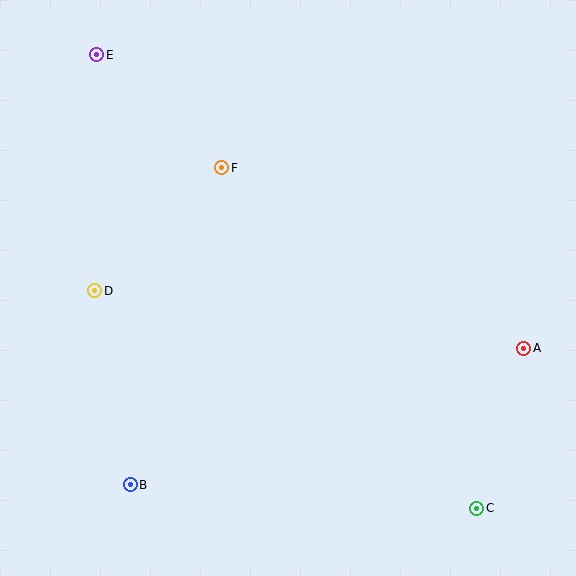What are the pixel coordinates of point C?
Point C is at (477, 508).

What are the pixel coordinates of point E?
Point E is at (97, 55).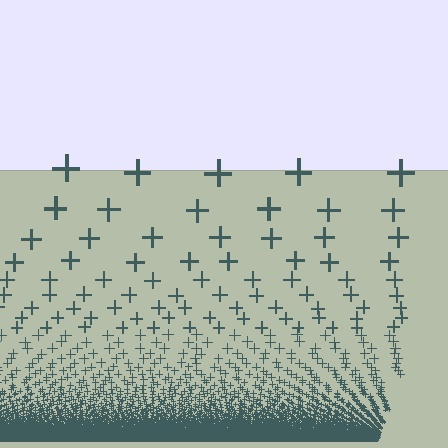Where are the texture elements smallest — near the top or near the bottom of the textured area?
Near the bottom.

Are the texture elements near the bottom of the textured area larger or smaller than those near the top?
Smaller. The gradient is inverted — elements near the bottom are smaller and denser.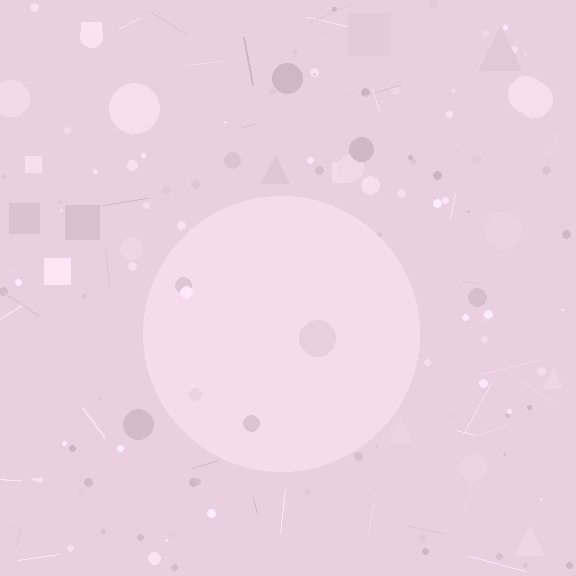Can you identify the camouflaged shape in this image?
The camouflaged shape is a circle.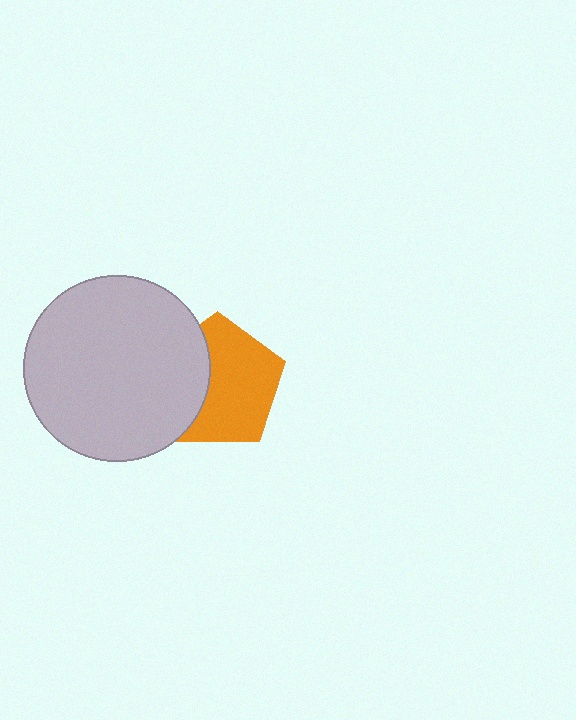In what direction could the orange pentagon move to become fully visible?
The orange pentagon could move right. That would shift it out from behind the light gray circle entirely.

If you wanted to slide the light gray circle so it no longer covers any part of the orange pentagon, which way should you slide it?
Slide it left — that is the most direct way to separate the two shapes.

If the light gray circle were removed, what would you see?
You would see the complete orange pentagon.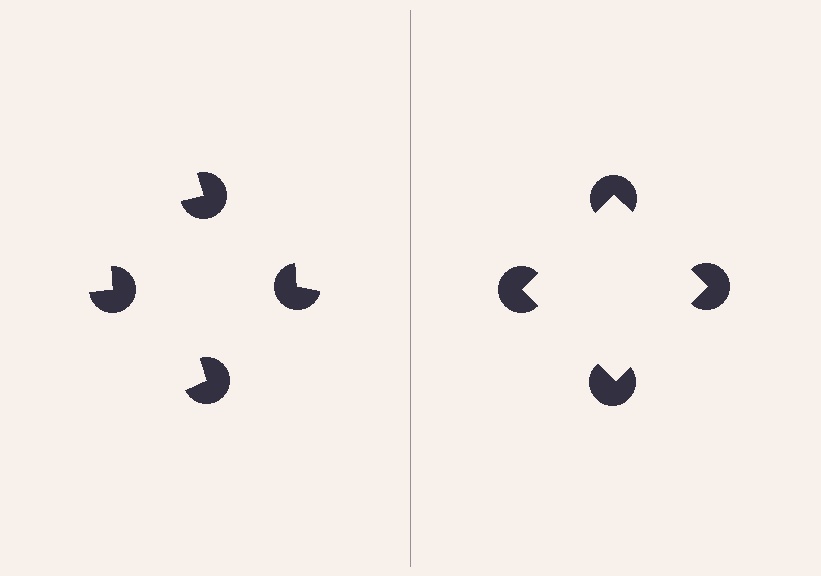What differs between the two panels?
The pac-man discs are positioned identically on both sides; only the wedge orientations differ. On the right they align to a square; on the left they are misaligned.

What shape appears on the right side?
An illusory square.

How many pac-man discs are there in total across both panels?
8 — 4 on each side.